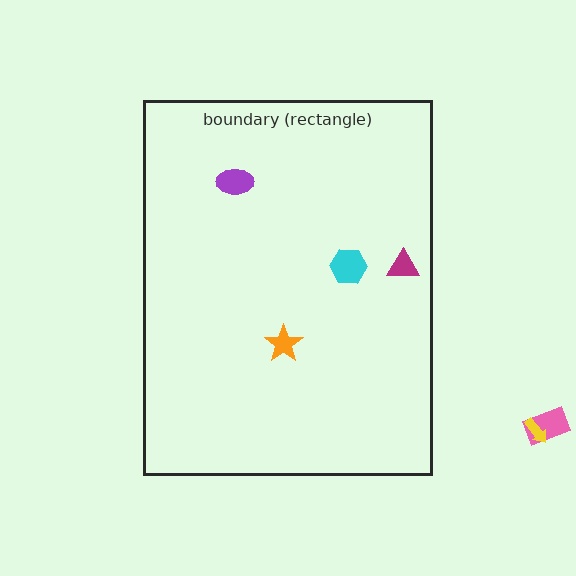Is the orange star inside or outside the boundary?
Inside.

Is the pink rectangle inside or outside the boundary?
Outside.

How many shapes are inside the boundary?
4 inside, 2 outside.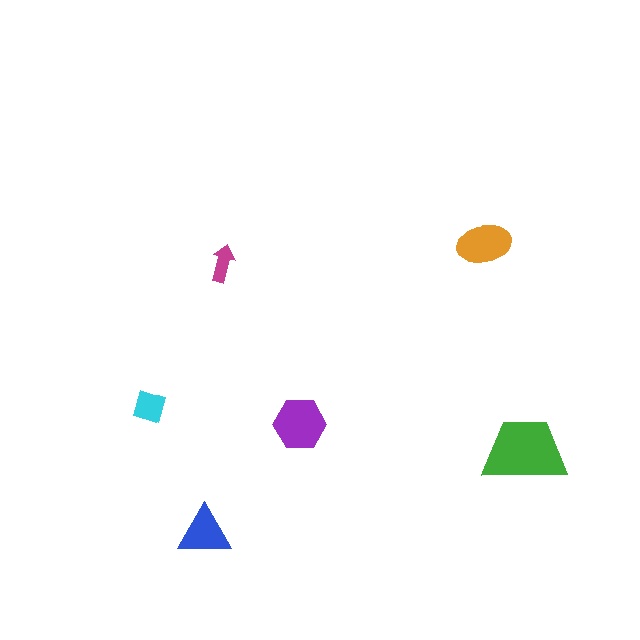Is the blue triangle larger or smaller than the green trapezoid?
Smaller.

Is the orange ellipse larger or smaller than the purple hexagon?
Smaller.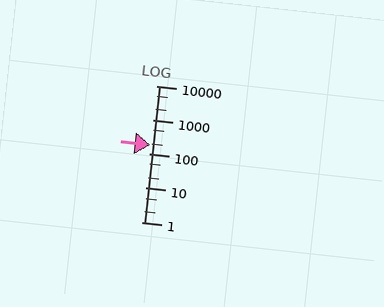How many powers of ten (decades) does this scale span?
The scale spans 4 decades, from 1 to 10000.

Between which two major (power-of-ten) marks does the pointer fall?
The pointer is between 100 and 1000.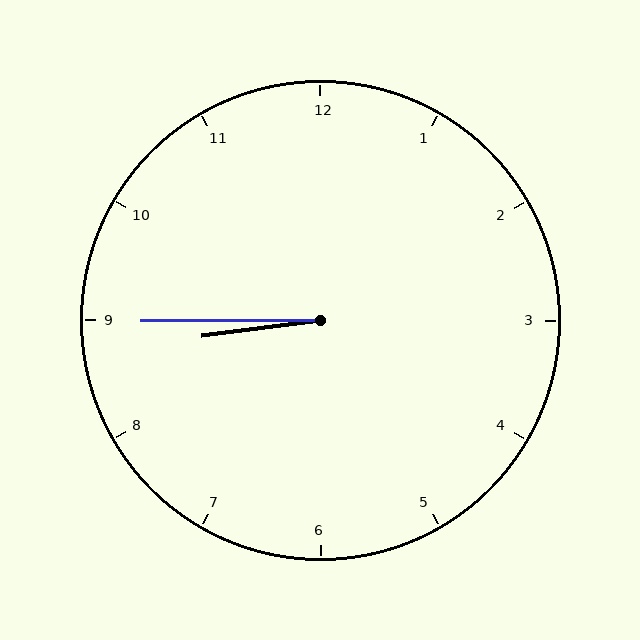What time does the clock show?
8:45.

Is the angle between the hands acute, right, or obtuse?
It is acute.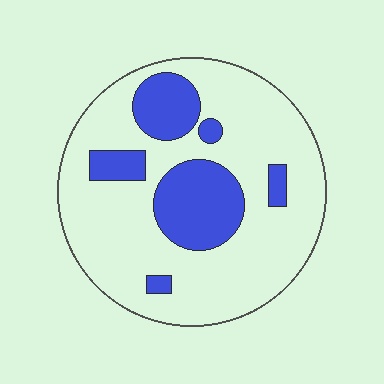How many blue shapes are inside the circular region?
6.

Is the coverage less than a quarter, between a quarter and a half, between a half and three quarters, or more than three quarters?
Less than a quarter.